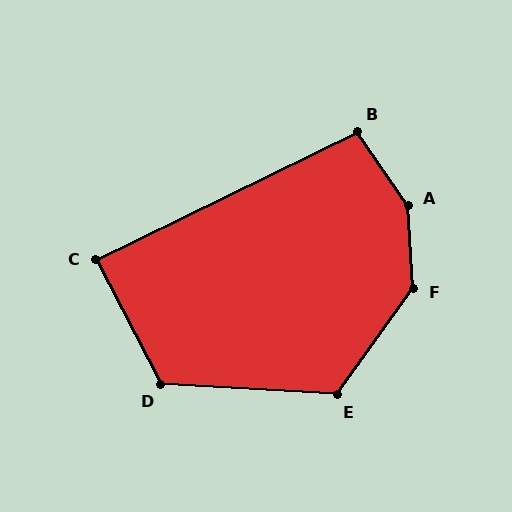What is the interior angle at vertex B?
Approximately 99 degrees (obtuse).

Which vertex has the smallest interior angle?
C, at approximately 89 degrees.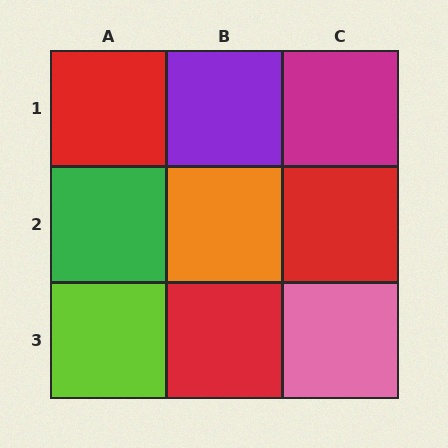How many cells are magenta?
1 cell is magenta.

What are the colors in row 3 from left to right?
Lime, red, pink.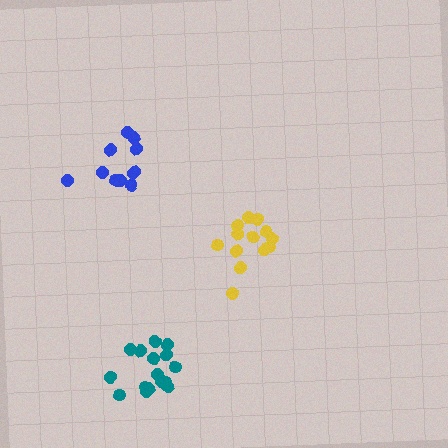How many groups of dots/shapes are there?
There are 3 groups.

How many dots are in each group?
Group 1: 16 dots, Group 2: 12 dots, Group 3: 13 dots (41 total).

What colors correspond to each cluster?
The clusters are colored: teal, blue, yellow.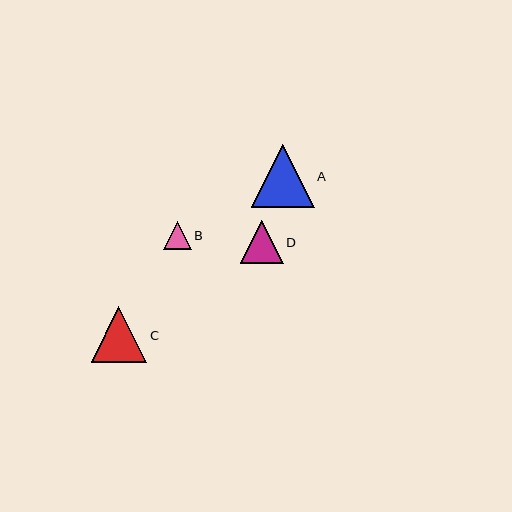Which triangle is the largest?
Triangle A is the largest with a size of approximately 63 pixels.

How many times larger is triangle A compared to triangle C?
Triangle A is approximately 1.1 times the size of triangle C.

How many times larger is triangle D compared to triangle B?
Triangle D is approximately 1.6 times the size of triangle B.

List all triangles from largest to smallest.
From largest to smallest: A, C, D, B.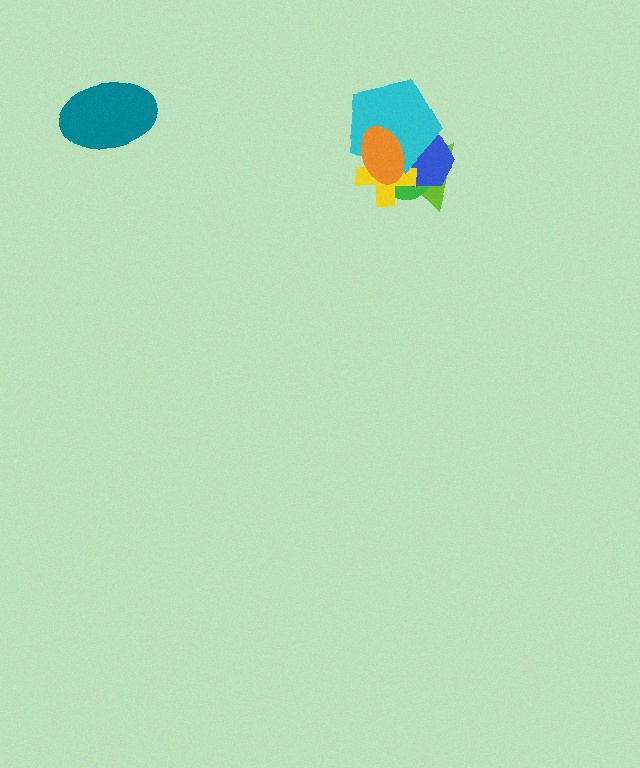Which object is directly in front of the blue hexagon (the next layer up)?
The yellow cross is directly in front of the blue hexagon.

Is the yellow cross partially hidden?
Yes, it is partially covered by another shape.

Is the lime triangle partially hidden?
Yes, it is partially covered by another shape.